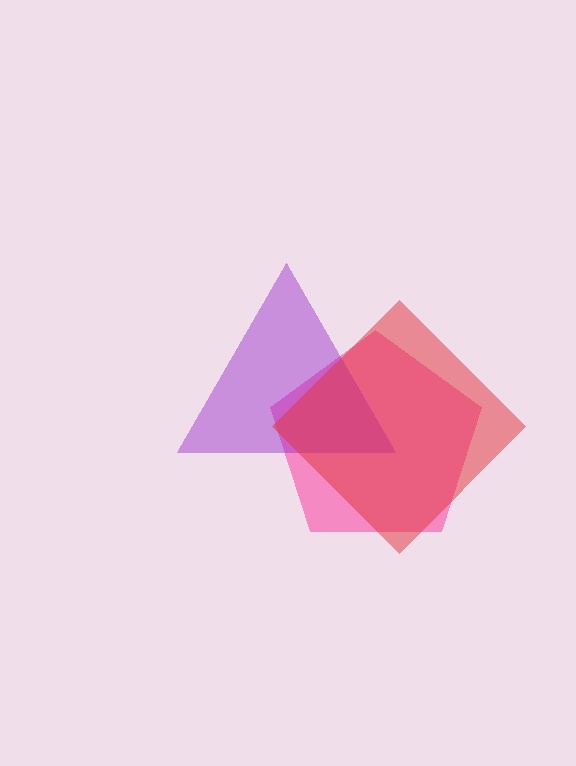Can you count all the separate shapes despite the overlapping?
Yes, there are 3 separate shapes.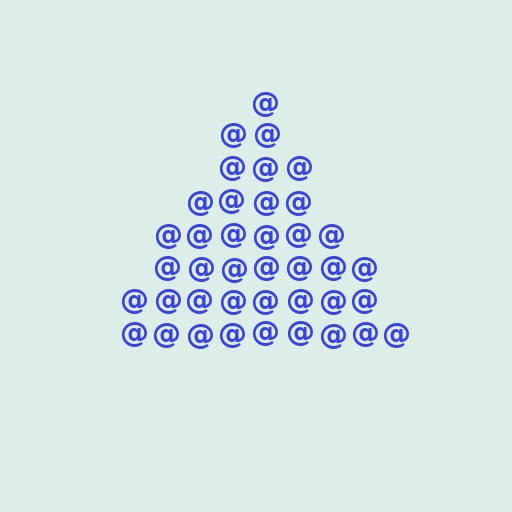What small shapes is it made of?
It is made of small at signs.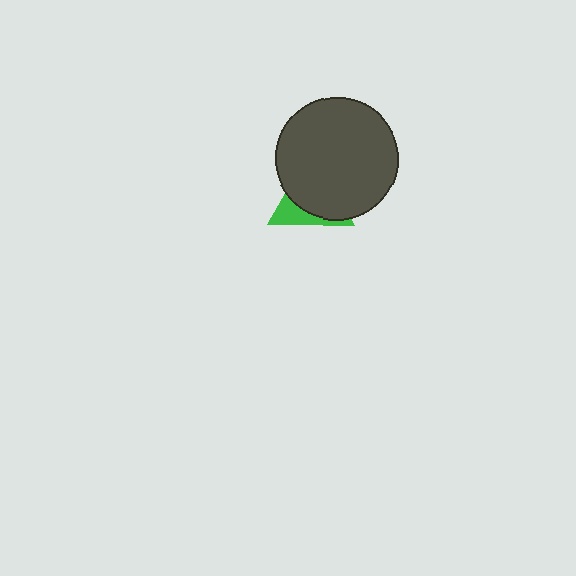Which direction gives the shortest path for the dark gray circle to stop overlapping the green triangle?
Moving toward the upper-right gives the shortest separation.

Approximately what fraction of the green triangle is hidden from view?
Roughly 68% of the green triangle is hidden behind the dark gray circle.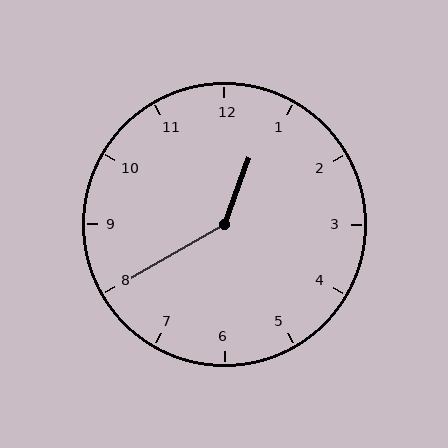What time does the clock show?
12:40.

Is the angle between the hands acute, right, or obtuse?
It is obtuse.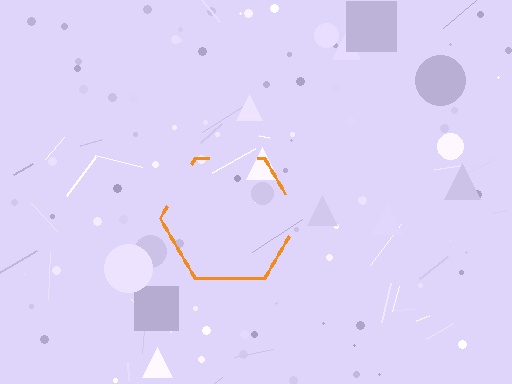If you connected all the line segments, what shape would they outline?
They would outline a hexagon.